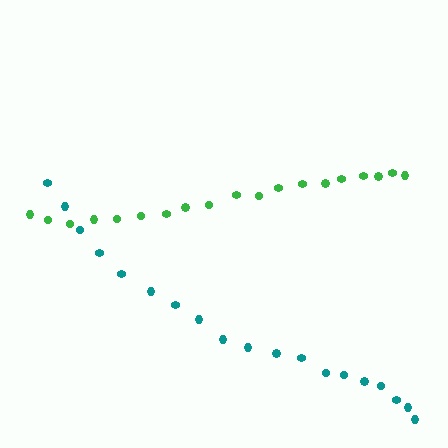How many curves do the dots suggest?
There are 2 distinct paths.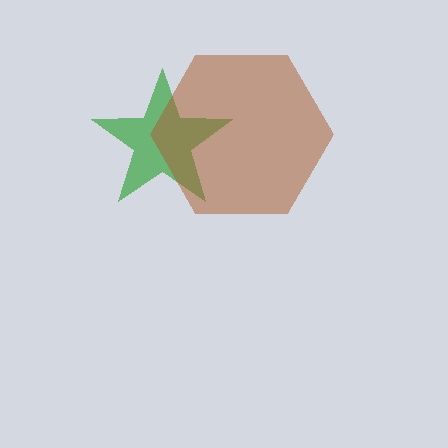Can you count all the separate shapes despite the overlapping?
Yes, there are 2 separate shapes.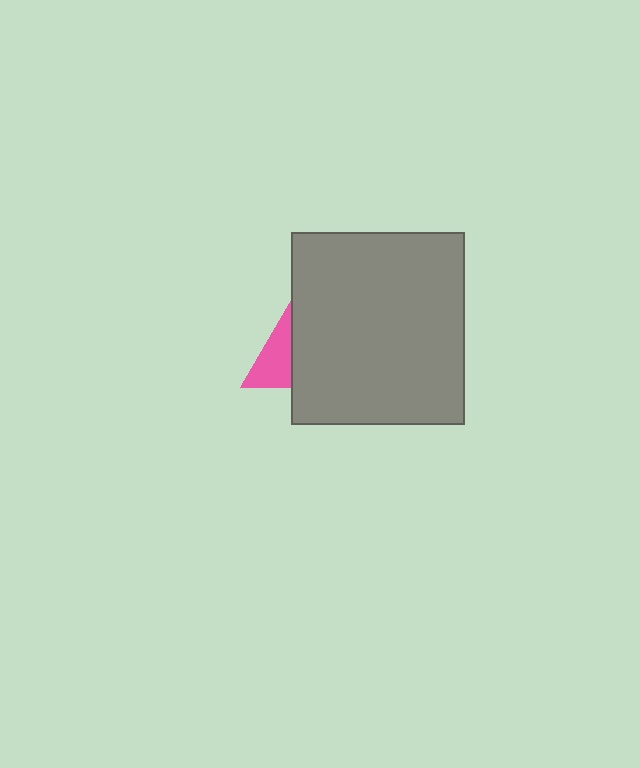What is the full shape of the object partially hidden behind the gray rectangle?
The partially hidden object is a pink triangle.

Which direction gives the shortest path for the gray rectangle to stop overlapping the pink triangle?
Moving right gives the shortest separation.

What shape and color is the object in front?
The object in front is a gray rectangle.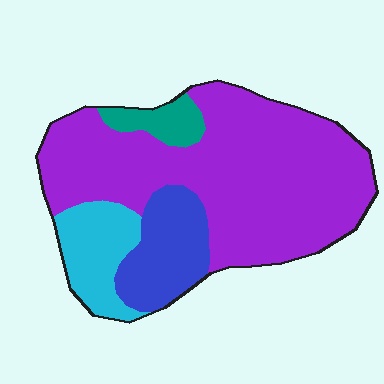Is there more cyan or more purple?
Purple.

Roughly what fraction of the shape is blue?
Blue covers around 15% of the shape.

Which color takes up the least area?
Teal, at roughly 5%.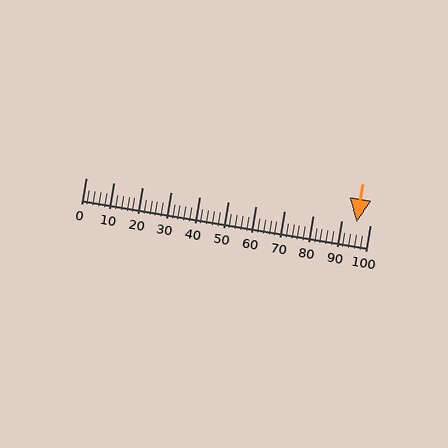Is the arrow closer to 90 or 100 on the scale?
The arrow is closer to 100.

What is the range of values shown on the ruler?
The ruler shows values from 0 to 100.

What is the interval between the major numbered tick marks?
The major tick marks are spaced 10 units apart.